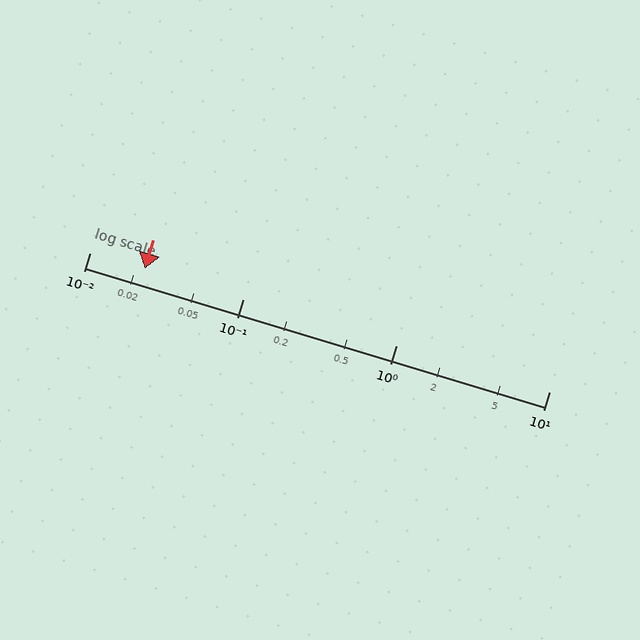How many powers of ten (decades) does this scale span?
The scale spans 3 decades, from 0.01 to 10.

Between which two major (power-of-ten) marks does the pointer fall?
The pointer is between 0.01 and 0.1.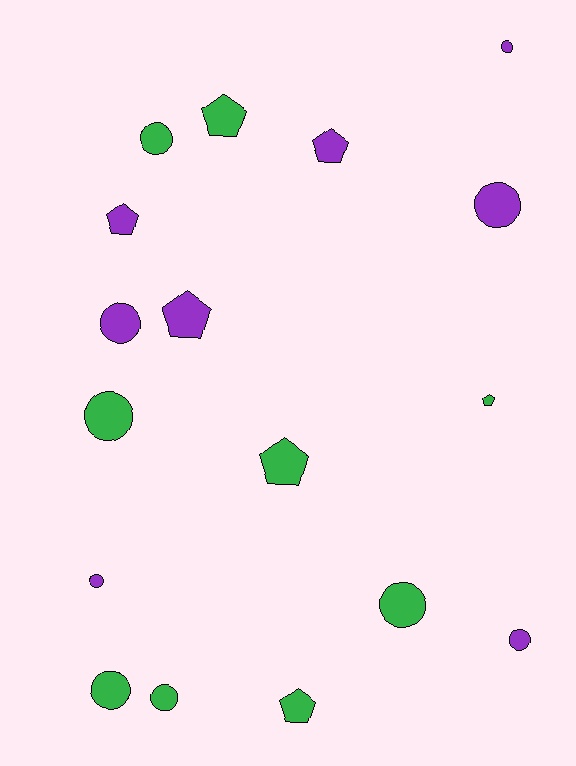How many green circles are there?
There are 5 green circles.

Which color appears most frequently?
Green, with 9 objects.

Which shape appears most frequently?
Circle, with 10 objects.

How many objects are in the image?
There are 17 objects.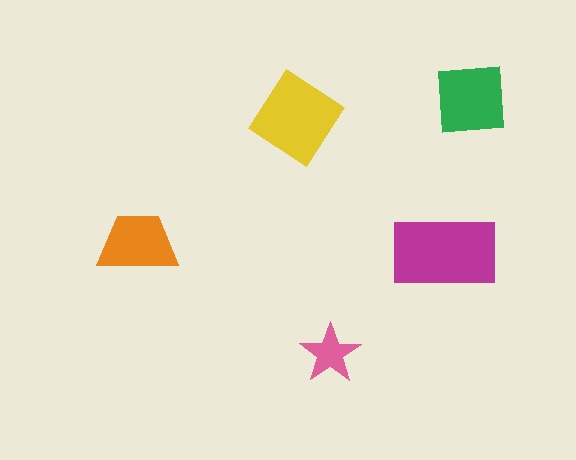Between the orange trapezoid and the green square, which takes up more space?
The green square.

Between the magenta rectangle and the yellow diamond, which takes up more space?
The magenta rectangle.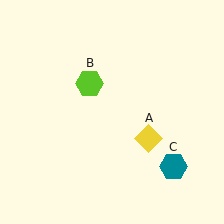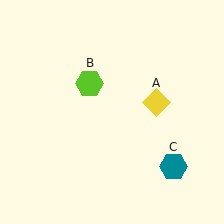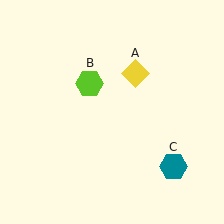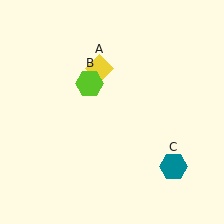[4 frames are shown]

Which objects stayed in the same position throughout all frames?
Lime hexagon (object B) and teal hexagon (object C) remained stationary.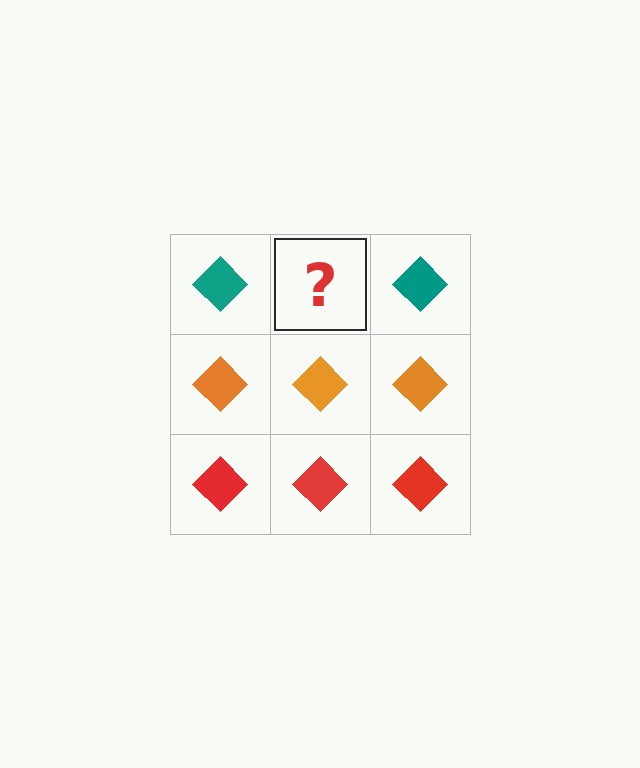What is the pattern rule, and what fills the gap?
The rule is that each row has a consistent color. The gap should be filled with a teal diamond.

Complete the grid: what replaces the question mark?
The question mark should be replaced with a teal diamond.